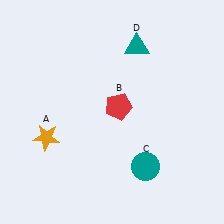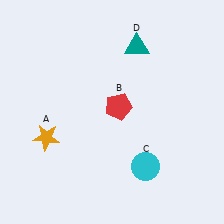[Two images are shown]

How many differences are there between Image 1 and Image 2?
There is 1 difference between the two images.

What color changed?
The circle (C) changed from teal in Image 1 to cyan in Image 2.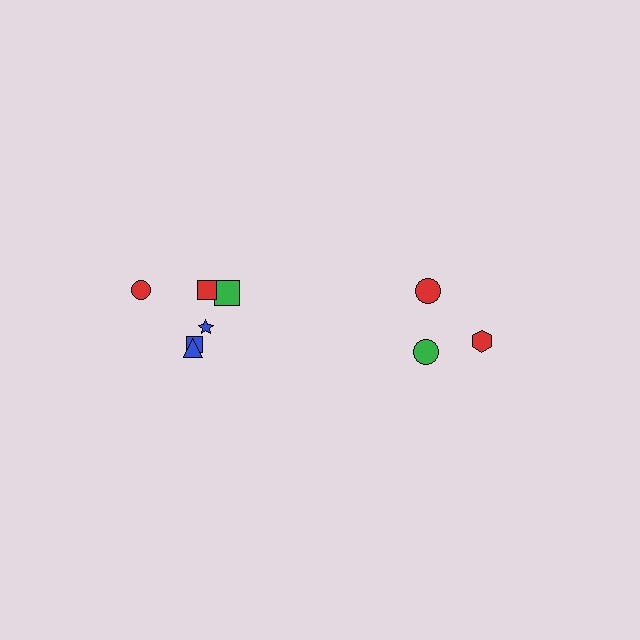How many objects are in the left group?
There are 6 objects.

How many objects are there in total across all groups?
There are 9 objects.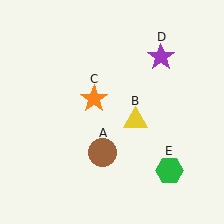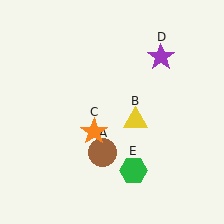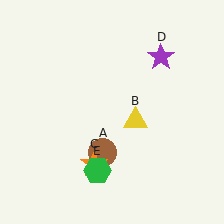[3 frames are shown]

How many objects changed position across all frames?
2 objects changed position: orange star (object C), green hexagon (object E).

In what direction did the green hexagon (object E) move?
The green hexagon (object E) moved left.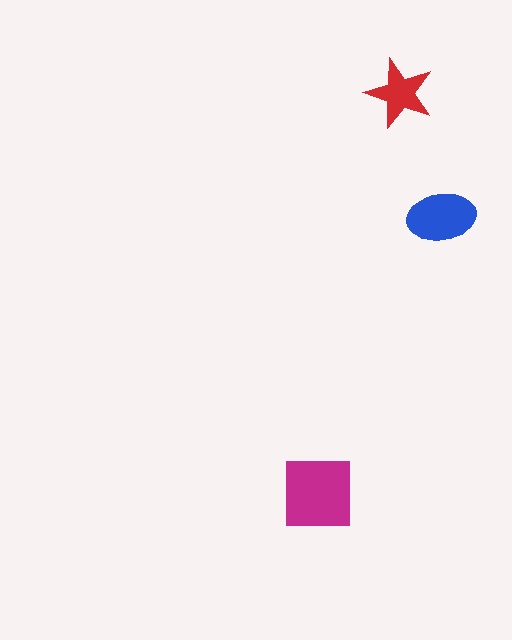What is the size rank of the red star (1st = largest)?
3rd.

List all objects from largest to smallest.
The magenta square, the blue ellipse, the red star.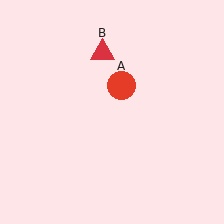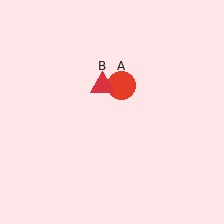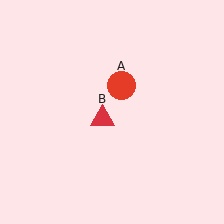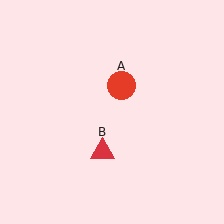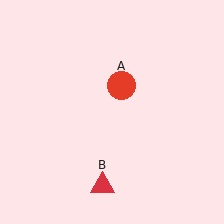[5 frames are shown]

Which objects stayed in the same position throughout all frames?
Red circle (object A) remained stationary.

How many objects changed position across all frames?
1 object changed position: red triangle (object B).